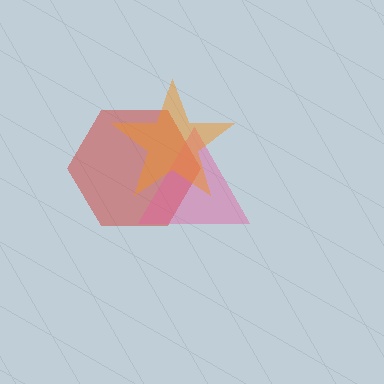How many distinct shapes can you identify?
There are 3 distinct shapes: a red hexagon, a pink triangle, an orange star.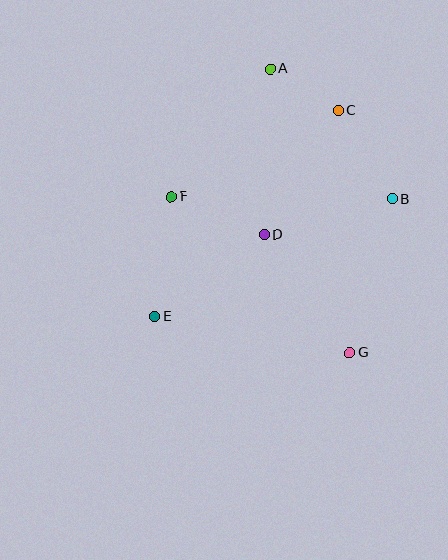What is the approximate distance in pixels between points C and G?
The distance between C and G is approximately 243 pixels.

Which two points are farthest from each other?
Points A and G are farthest from each other.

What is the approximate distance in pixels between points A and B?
The distance between A and B is approximately 178 pixels.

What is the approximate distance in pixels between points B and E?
The distance between B and E is approximately 264 pixels.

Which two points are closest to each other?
Points A and C are closest to each other.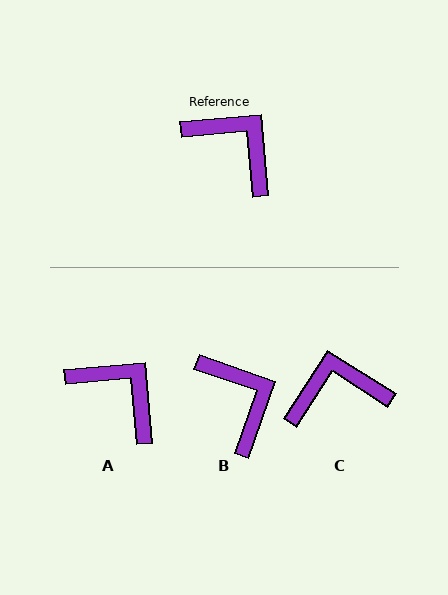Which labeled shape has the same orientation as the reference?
A.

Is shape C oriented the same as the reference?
No, it is off by about 52 degrees.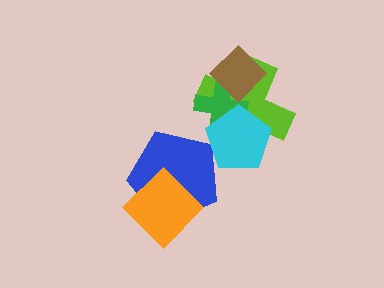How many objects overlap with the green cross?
3 objects overlap with the green cross.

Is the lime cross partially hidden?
Yes, it is partially covered by another shape.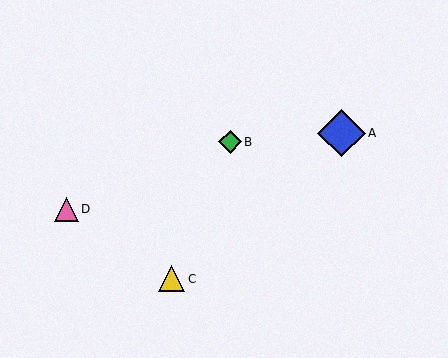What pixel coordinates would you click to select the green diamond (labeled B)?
Click at (230, 142) to select the green diamond B.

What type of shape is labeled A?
Shape A is a blue diamond.